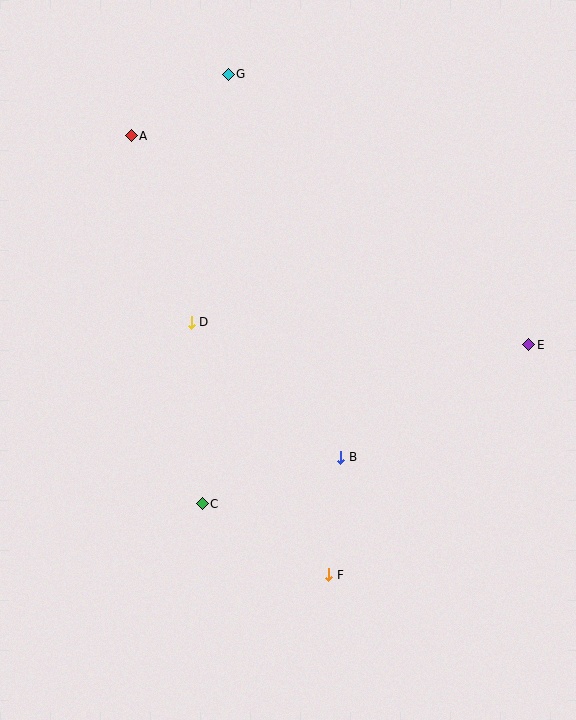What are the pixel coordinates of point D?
Point D is at (191, 322).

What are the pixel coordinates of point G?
Point G is at (228, 74).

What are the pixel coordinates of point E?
Point E is at (529, 345).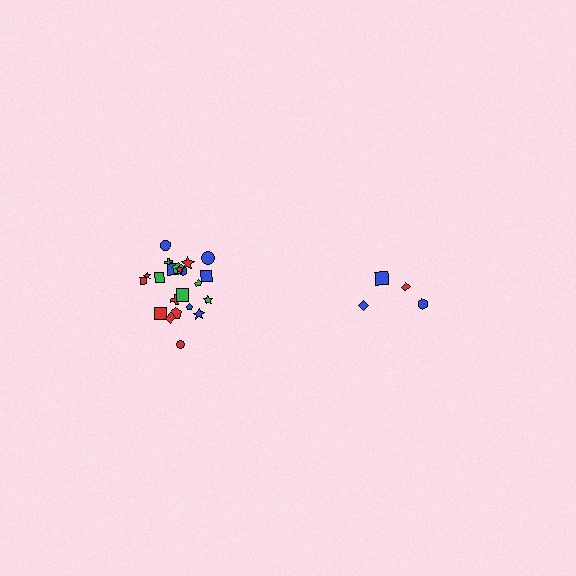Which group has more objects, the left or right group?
The left group.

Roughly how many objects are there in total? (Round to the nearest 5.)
Roughly 25 objects in total.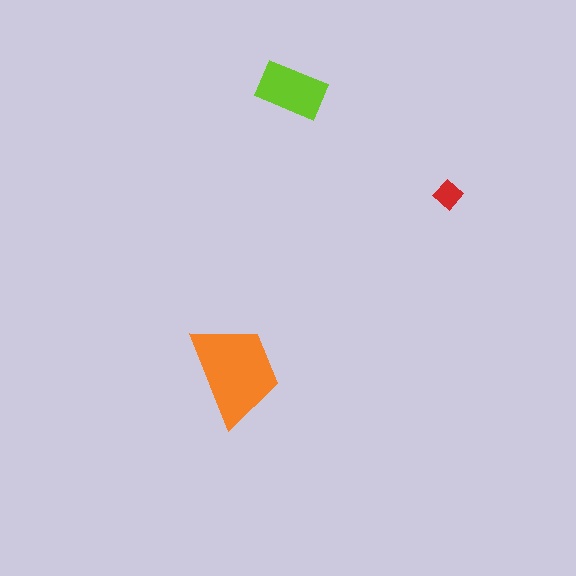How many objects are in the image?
There are 3 objects in the image.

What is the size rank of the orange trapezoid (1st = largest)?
1st.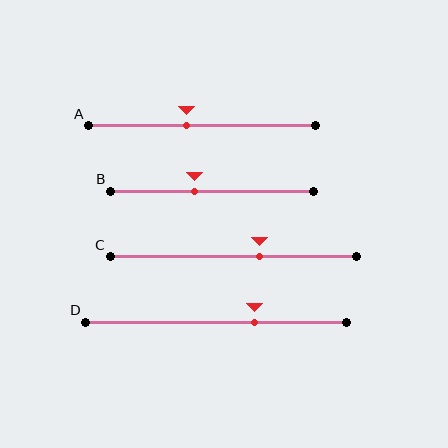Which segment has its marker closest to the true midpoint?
Segment A has its marker closest to the true midpoint.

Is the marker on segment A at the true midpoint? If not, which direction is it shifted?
No, the marker on segment A is shifted to the left by about 7% of the segment length.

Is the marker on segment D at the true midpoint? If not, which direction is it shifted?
No, the marker on segment D is shifted to the right by about 15% of the segment length.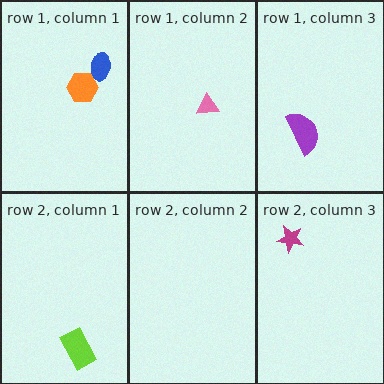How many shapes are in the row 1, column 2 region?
1.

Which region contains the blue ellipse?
The row 1, column 1 region.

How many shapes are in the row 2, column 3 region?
1.